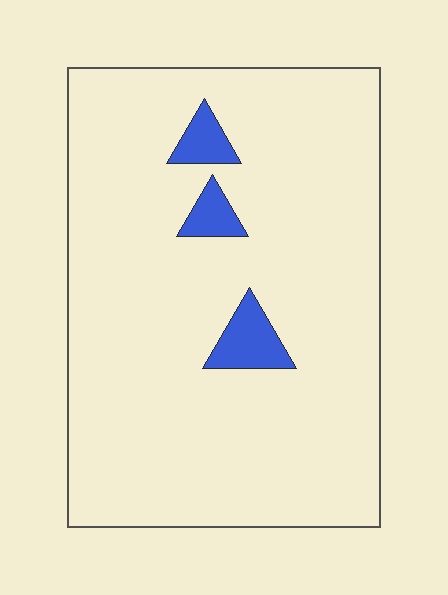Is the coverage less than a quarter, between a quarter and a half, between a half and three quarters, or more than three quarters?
Less than a quarter.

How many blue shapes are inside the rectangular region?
3.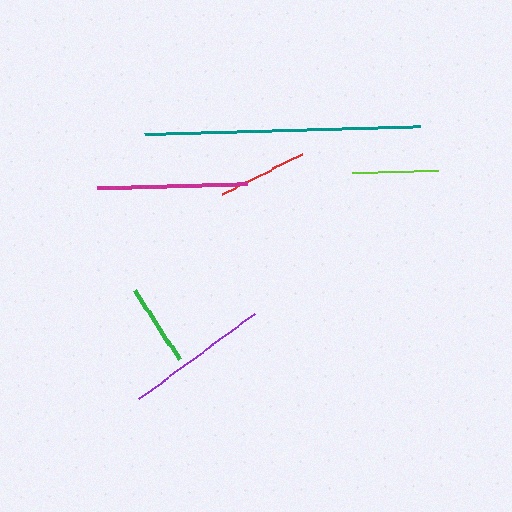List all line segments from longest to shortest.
From longest to shortest: teal, magenta, purple, red, lime, green.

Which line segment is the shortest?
The green line is the shortest at approximately 83 pixels.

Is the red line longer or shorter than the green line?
The red line is longer than the green line.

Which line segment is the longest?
The teal line is the longest at approximately 277 pixels.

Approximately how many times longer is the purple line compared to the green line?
The purple line is approximately 1.7 times the length of the green line.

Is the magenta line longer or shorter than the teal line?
The teal line is longer than the magenta line.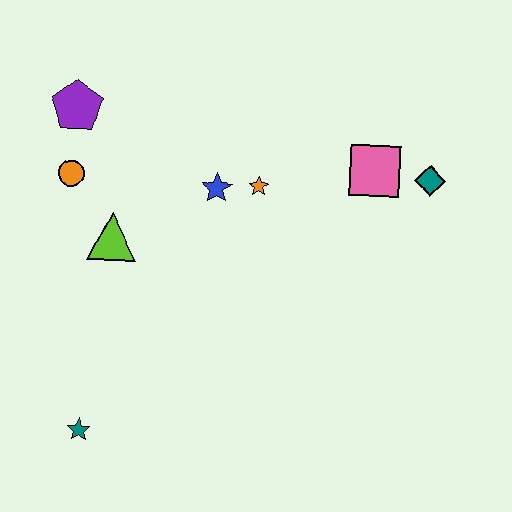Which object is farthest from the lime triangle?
The teal diamond is farthest from the lime triangle.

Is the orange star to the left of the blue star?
No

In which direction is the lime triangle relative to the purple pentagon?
The lime triangle is below the purple pentagon.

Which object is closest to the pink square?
The teal diamond is closest to the pink square.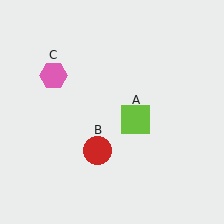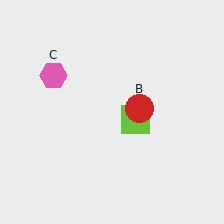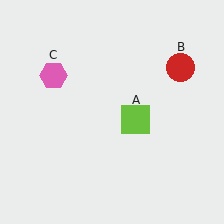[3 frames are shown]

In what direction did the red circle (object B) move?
The red circle (object B) moved up and to the right.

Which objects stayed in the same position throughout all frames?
Lime square (object A) and pink hexagon (object C) remained stationary.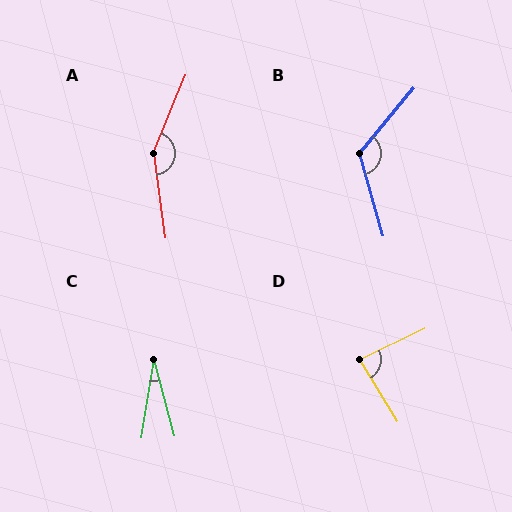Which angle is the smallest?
C, at approximately 24 degrees.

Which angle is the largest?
A, at approximately 150 degrees.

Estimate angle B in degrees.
Approximately 124 degrees.